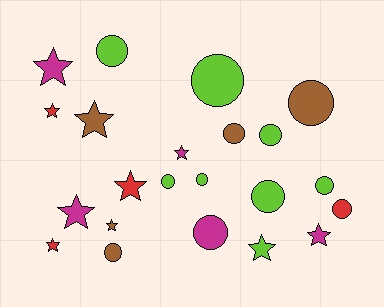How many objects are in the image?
There are 22 objects.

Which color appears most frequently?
Lime, with 8 objects.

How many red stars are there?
There are 3 red stars.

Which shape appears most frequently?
Circle, with 12 objects.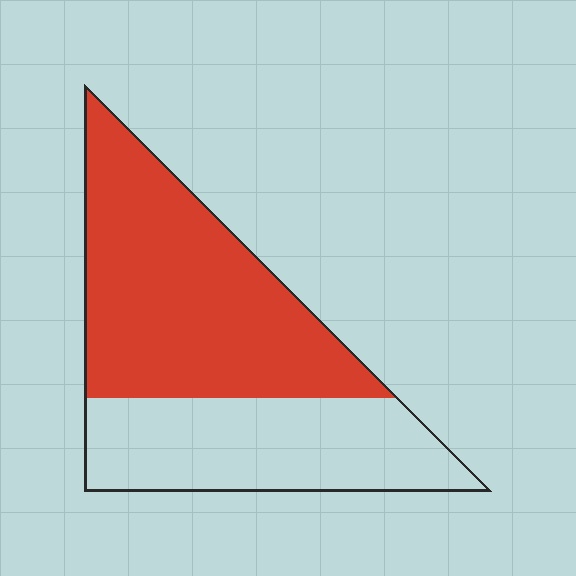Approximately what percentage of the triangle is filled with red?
Approximately 60%.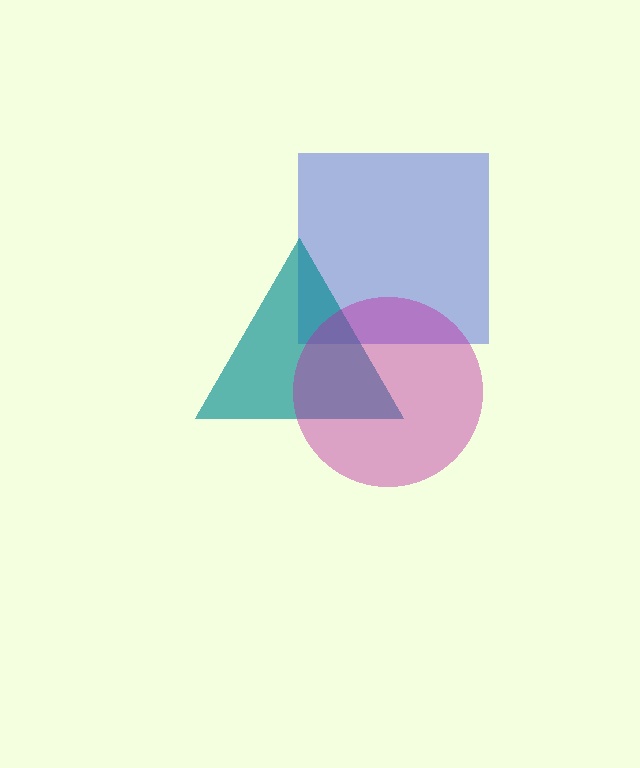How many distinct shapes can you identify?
There are 3 distinct shapes: a blue square, a teal triangle, a magenta circle.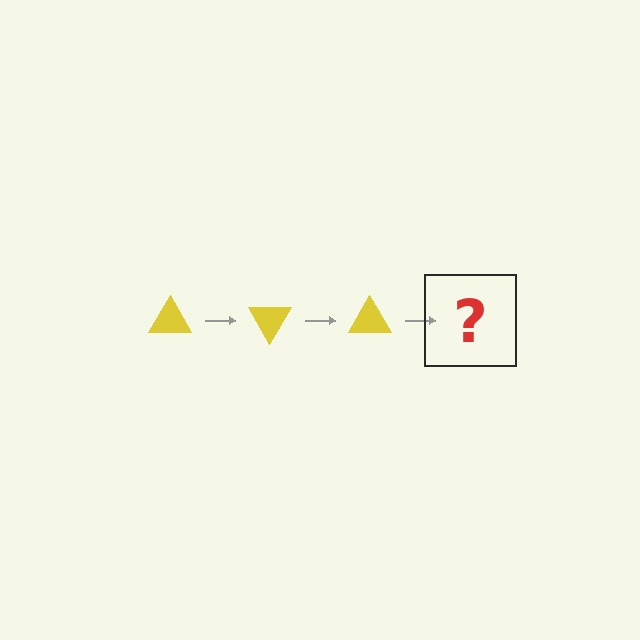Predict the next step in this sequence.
The next step is a yellow triangle rotated 180 degrees.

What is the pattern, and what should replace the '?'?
The pattern is that the triangle rotates 60 degrees each step. The '?' should be a yellow triangle rotated 180 degrees.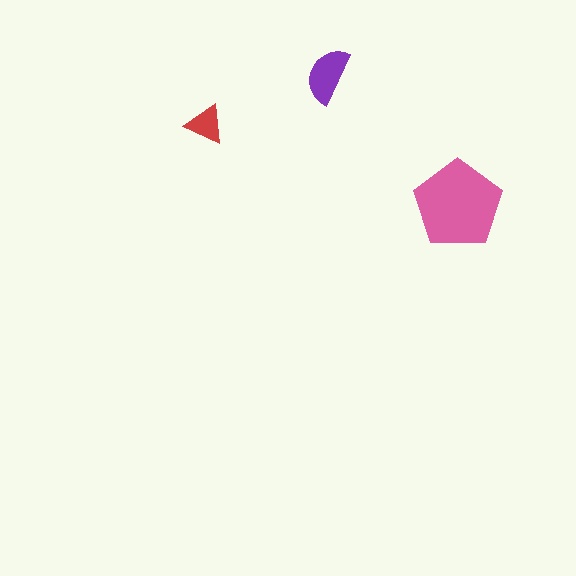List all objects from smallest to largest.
The red triangle, the purple semicircle, the pink pentagon.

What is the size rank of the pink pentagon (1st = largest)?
1st.